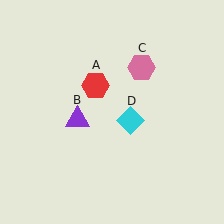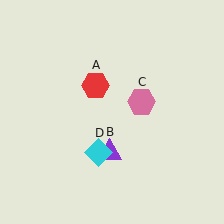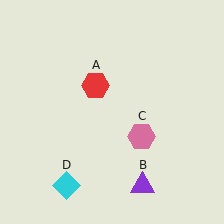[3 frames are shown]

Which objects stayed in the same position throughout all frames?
Red hexagon (object A) remained stationary.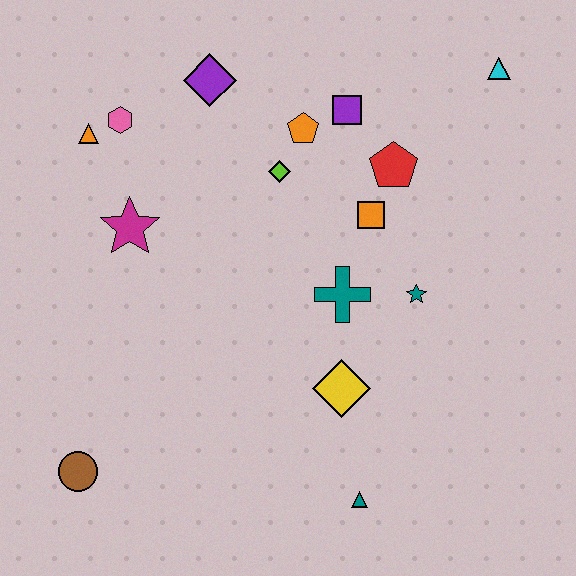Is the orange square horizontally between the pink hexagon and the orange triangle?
No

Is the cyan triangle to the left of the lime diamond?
No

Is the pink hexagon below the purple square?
Yes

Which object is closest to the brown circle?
The magenta star is closest to the brown circle.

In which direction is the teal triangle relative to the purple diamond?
The teal triangle is below the purple diamond.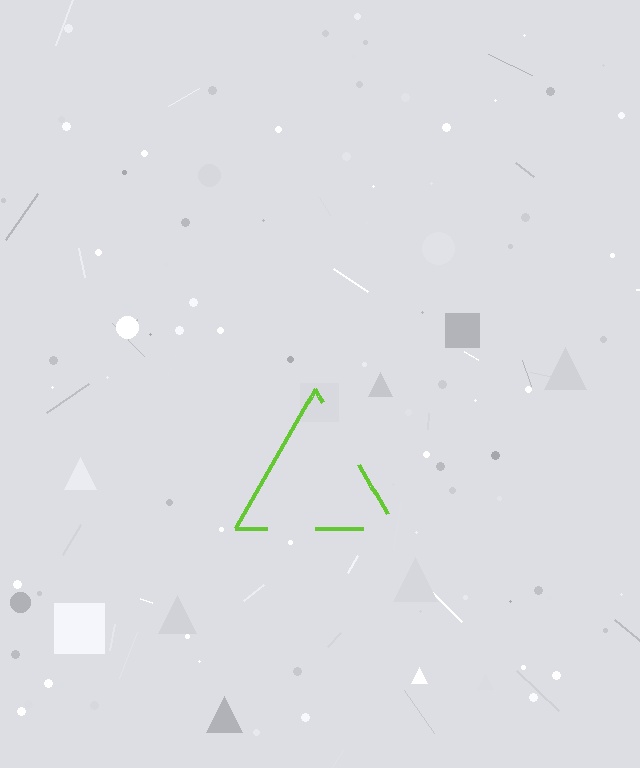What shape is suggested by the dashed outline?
The dashed outline suggests a triangle.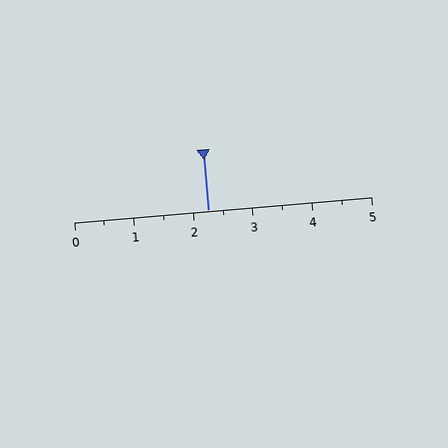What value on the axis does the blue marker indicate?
The marker indicates approximately 2.2.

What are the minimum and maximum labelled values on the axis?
The axis runs from 0 to 5.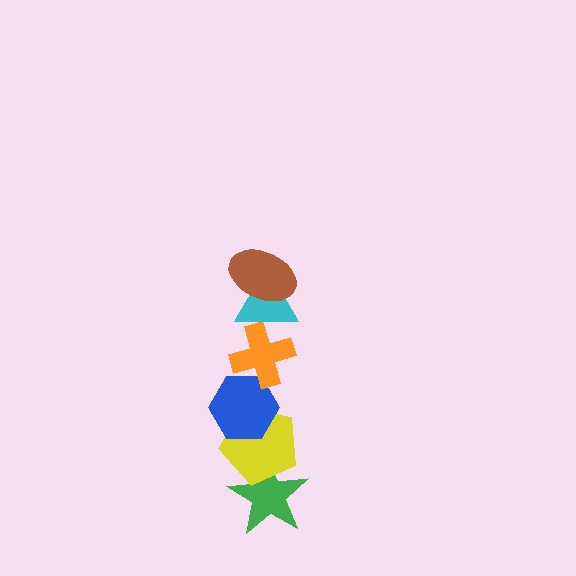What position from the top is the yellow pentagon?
The yellow pentagon is 5th from the top.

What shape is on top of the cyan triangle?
The brown ellipse is on top of the cyan triangle.